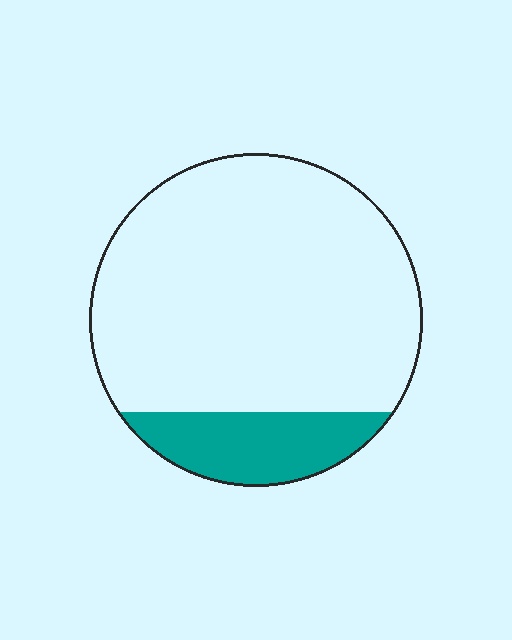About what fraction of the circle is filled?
About one sixth (1/6).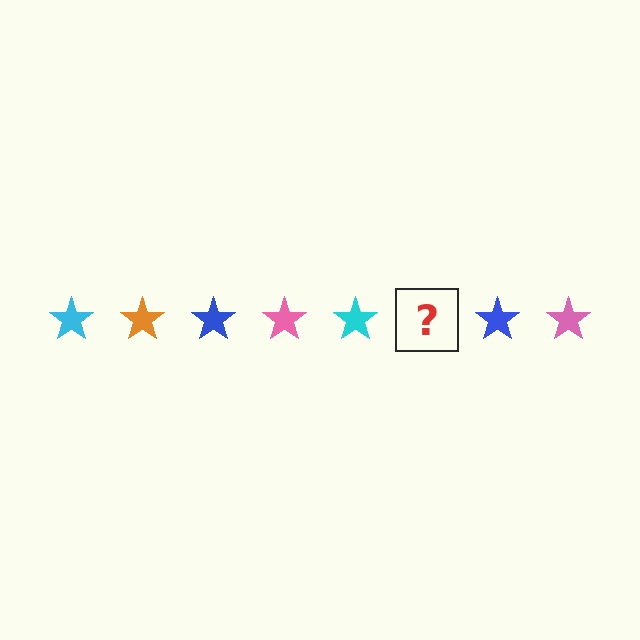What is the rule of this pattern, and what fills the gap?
The rule is that the pattern cycles through cyan, orange, blue, pink stars. The gap should be filled with an orange star.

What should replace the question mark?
The question mark should be replaced with an orange star.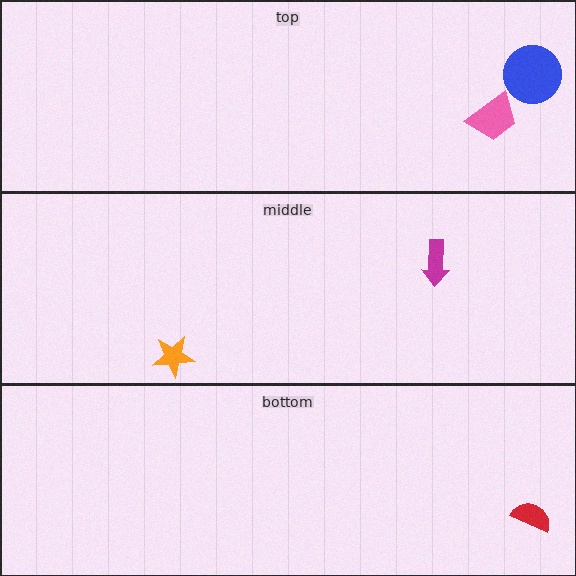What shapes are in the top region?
The pink trapezoid, the blue circle.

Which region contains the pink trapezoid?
The top region.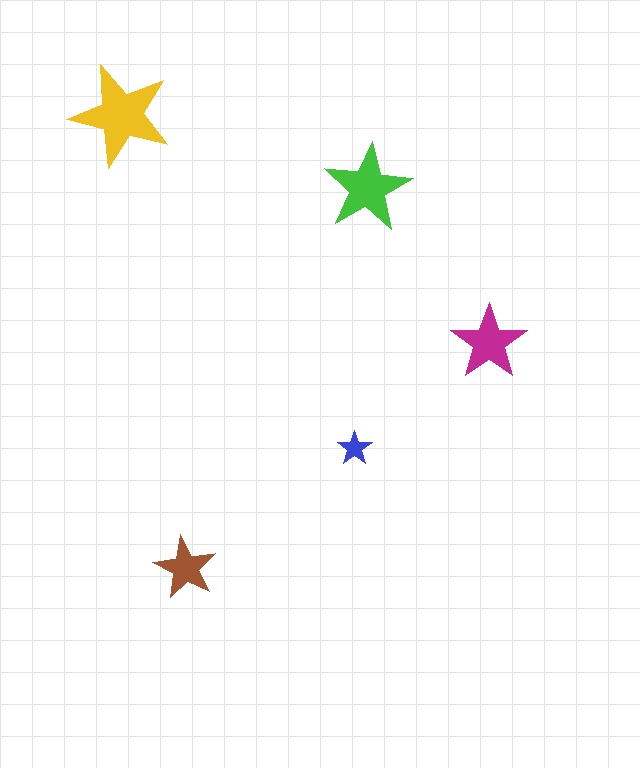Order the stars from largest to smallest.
the yellow one, the green one, the magenta one, the brown one, the blue one.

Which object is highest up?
The yellow star is topmost.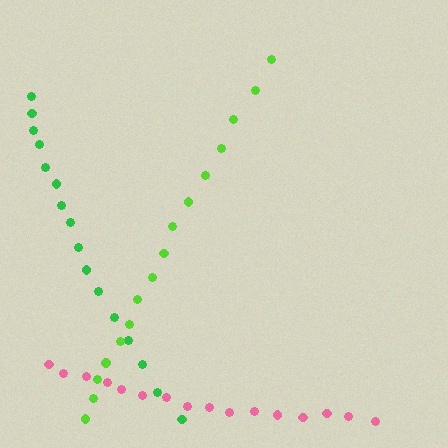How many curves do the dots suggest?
There are 3 distinct paths.